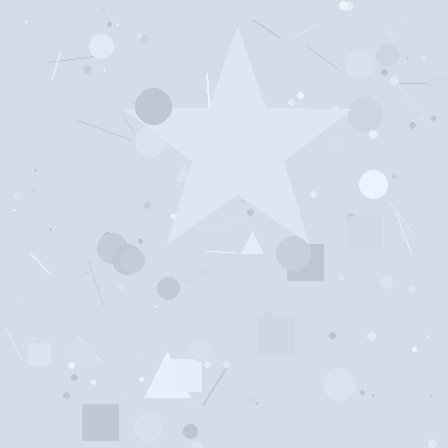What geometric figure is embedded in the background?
A star is embedded in the background.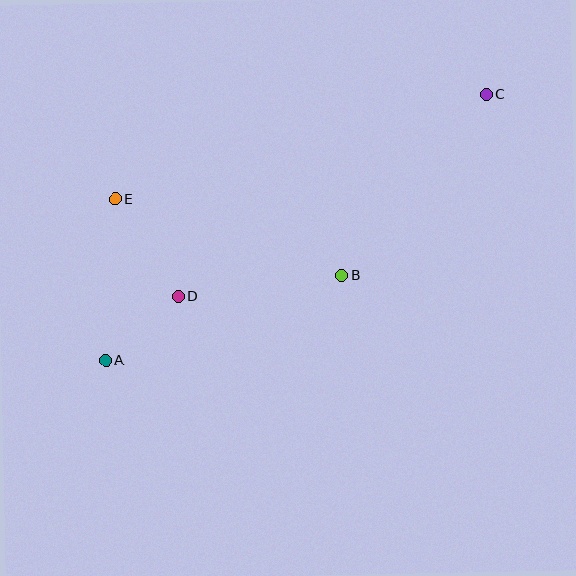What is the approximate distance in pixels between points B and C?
The distance between B and C is approximately 232 pixels.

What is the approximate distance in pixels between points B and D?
The distance between B and D is approximately 165 pixels.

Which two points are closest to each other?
Points A and D are closest to each other.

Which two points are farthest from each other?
Points A and C are farthest from each other.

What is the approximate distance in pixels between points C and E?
The distance between C and E is approximately 386 pixels.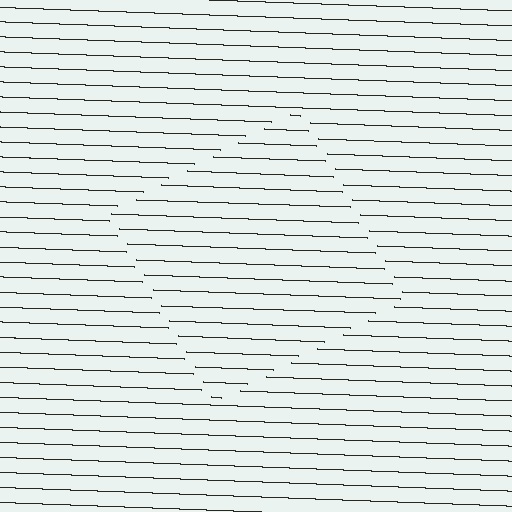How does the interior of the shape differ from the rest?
The interior of the shape contains the same grating, shifted by half a period — the contour is defined by the phase discontinuity where line-ends from the inner and outer gratings abut.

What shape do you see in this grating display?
An illusory square. The interior of the shape contains the same grating, shifted by half a period — the contour is defined by the phase discontinuity where line-ends from the inner and outer gratings abut.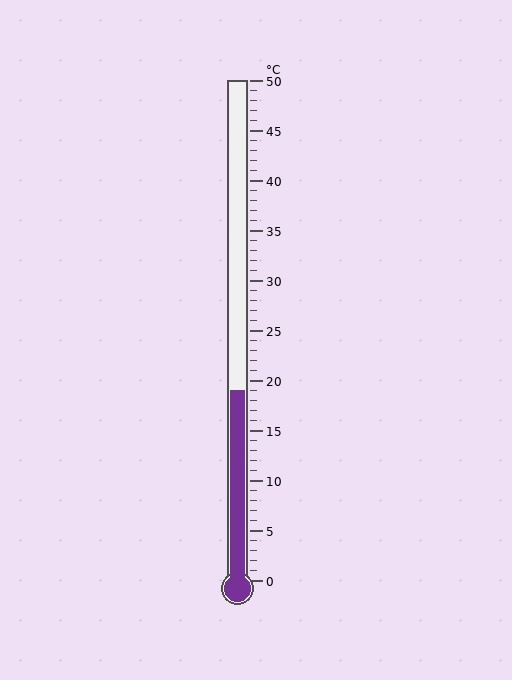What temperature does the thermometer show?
The thermometer shows approximately 19°C.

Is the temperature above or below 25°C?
The temperature is below 25°C.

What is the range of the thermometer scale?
The thermometer scale ranges from 0°C to 50°C.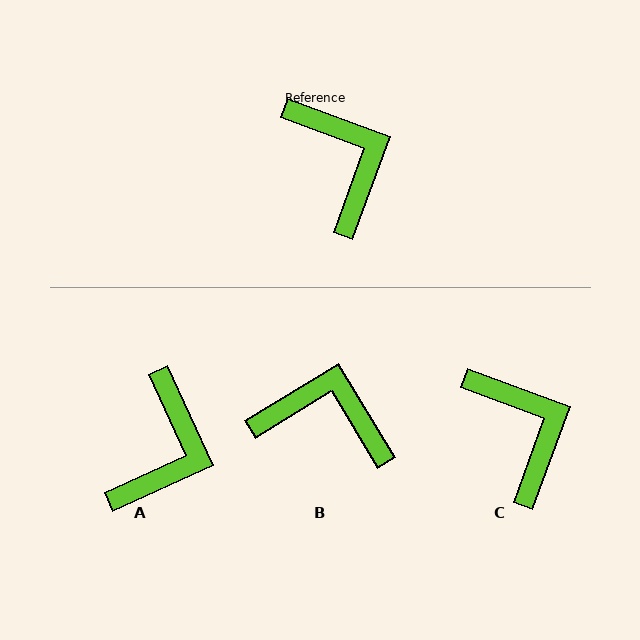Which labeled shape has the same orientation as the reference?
C.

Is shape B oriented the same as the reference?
No, it is off by about 51 degrees.